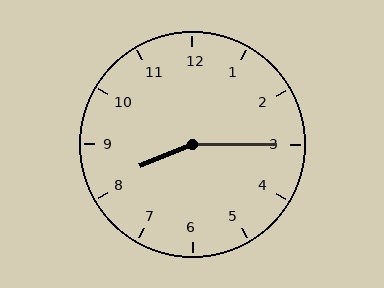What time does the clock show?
8:15.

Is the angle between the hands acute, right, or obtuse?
It is obtuse.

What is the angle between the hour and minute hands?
Approximately 158 degrees.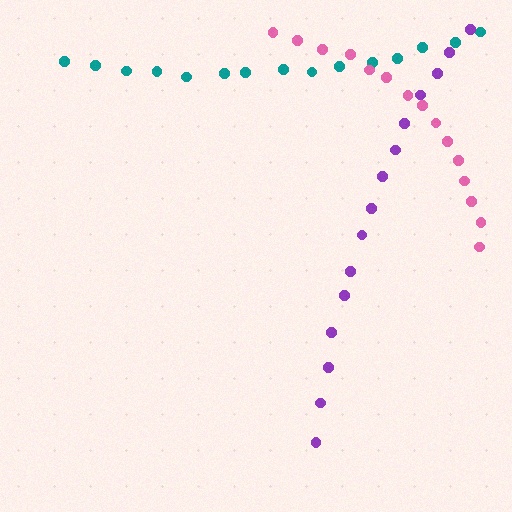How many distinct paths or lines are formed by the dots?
There are 3 distinct paths.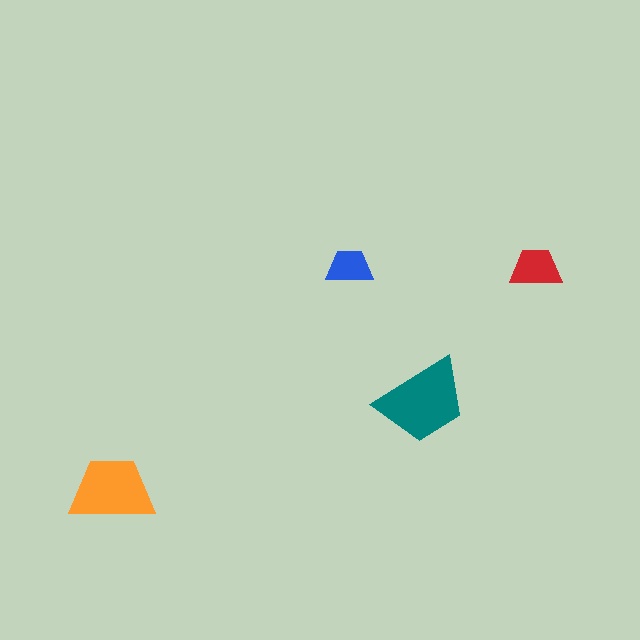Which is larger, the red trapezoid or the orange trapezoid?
The orange one.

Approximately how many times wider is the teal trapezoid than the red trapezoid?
About 2 times wider.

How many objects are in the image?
There are 4 objects in the image.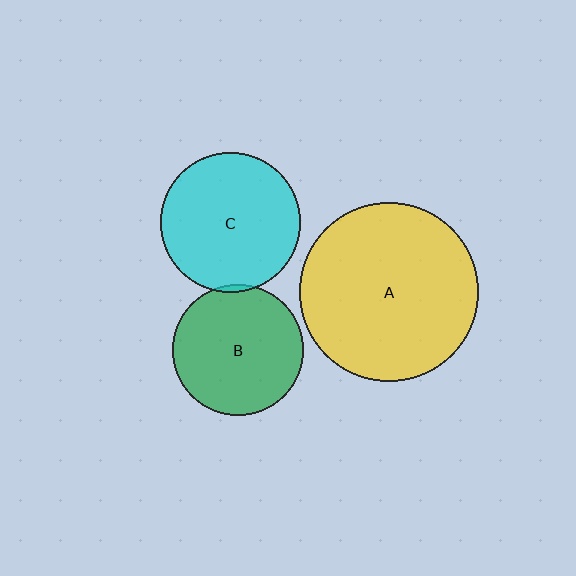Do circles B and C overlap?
Yes.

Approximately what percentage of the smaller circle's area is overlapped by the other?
Approximately 5%.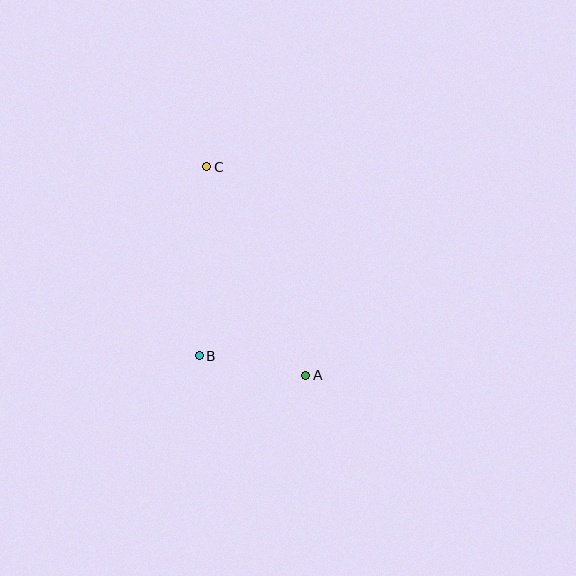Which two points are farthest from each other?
Points A and C are farthest from each other.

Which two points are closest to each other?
Points A and B are closest to each other.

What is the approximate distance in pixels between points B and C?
The distance between B and C is approximately 189 pixels.